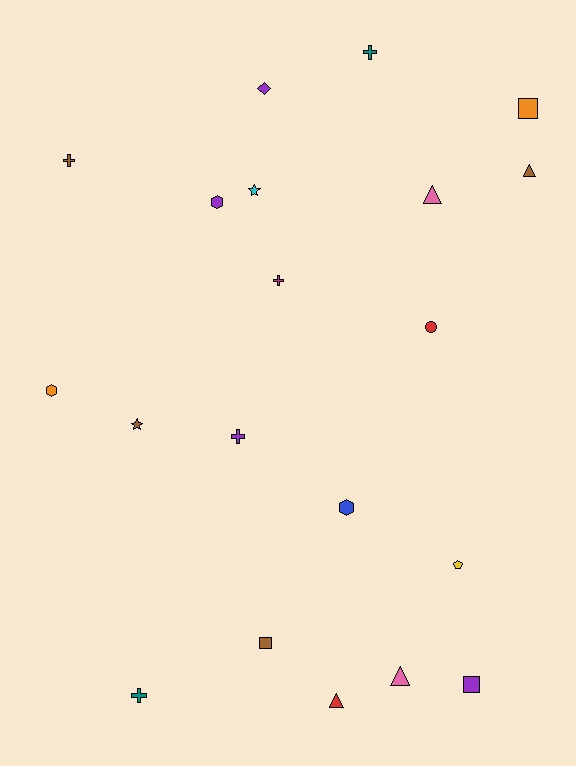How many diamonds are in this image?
There is 1 diamond.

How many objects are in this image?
There are 20 objects.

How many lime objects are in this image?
There are no lime objects.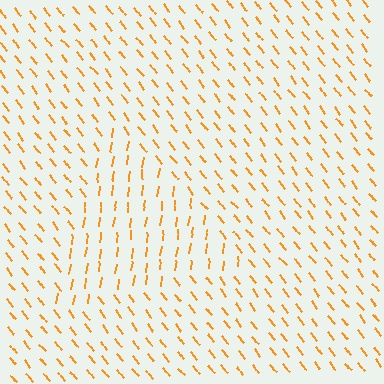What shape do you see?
I see a triangle.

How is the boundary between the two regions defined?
The boundary is defined purely by a change in line orientation (approximately 45 degrees difference). All lines are the same color and thickness.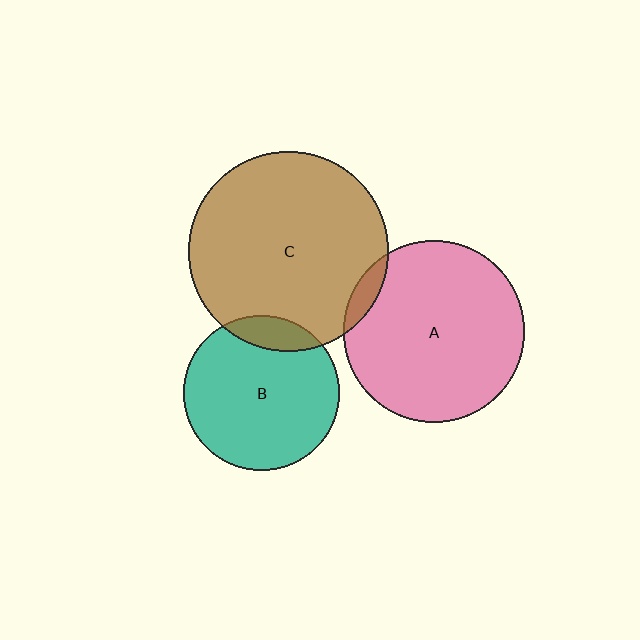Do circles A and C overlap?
Yes.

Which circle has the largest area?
Circle C (brown).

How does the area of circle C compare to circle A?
Approximately 1.2 times.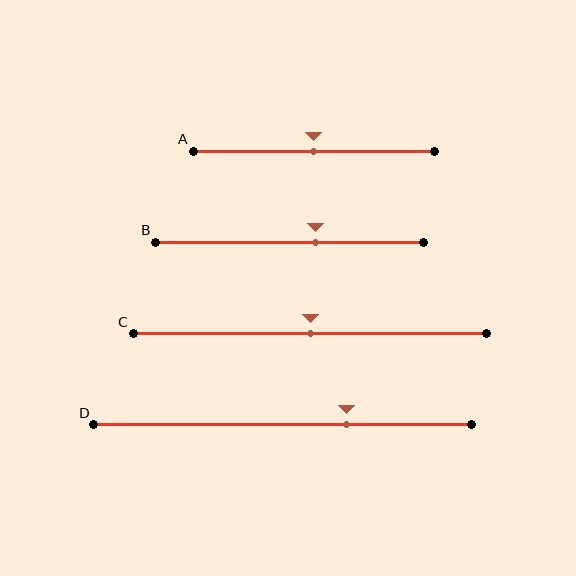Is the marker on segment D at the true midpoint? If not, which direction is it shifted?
No, the marker on segment D is shifted to the right by about 17% of the segment length.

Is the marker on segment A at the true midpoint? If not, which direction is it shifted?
Yes, the marker on segment A is at the true midpoint.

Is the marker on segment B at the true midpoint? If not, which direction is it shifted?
No, the marker on segment B is shifted to the right by about 10% of the segment length.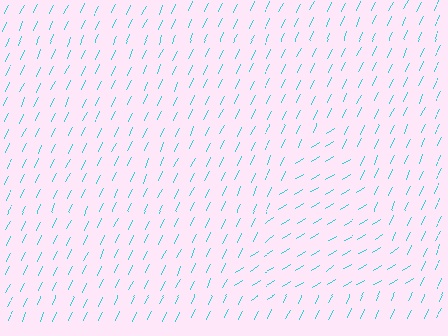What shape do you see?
I see a triangle.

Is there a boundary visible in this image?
Yes, there is a texture boundary formed by a change in line orientation.